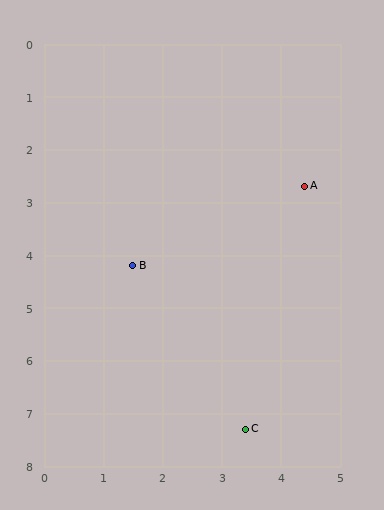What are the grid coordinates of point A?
Point A is at approximately (4.4, 2.7).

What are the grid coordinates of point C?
Point C is at approximately (3.4, 7.3).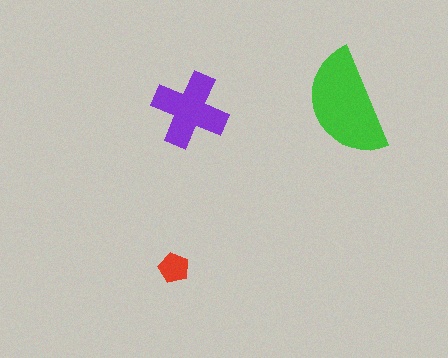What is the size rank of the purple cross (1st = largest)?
2nd.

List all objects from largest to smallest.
The green semicircle, the purple cross, the red pentagon.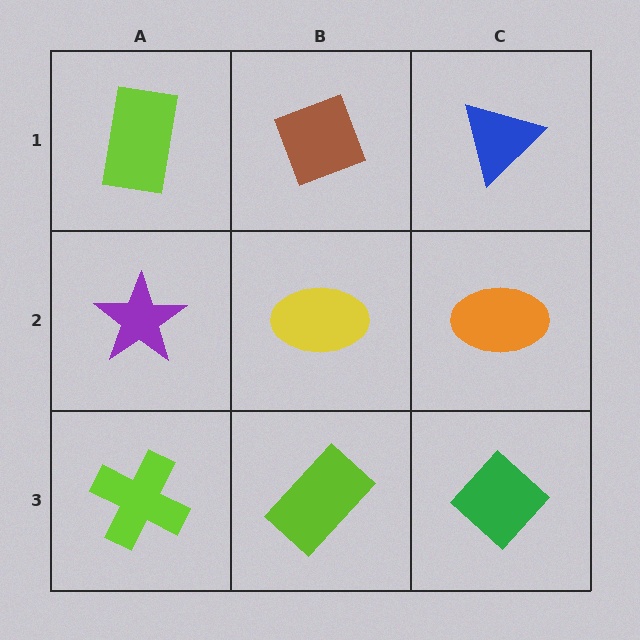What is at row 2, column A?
A purple star.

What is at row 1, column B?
A brown diamond.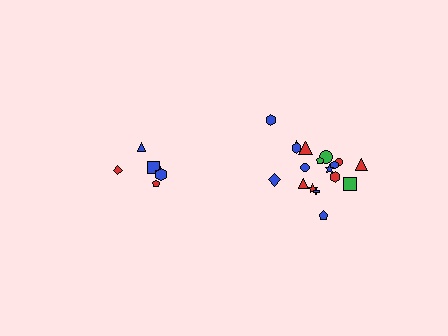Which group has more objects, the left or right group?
The right group.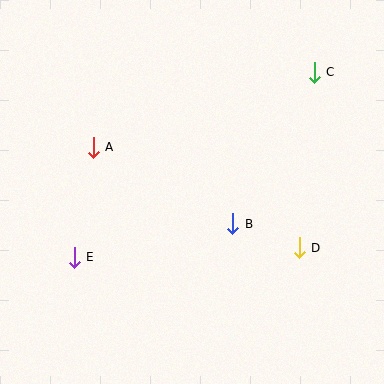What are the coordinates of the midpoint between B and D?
The midpoint between B and D is at (266, 236).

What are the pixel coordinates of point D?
Point D is at (299, 248).